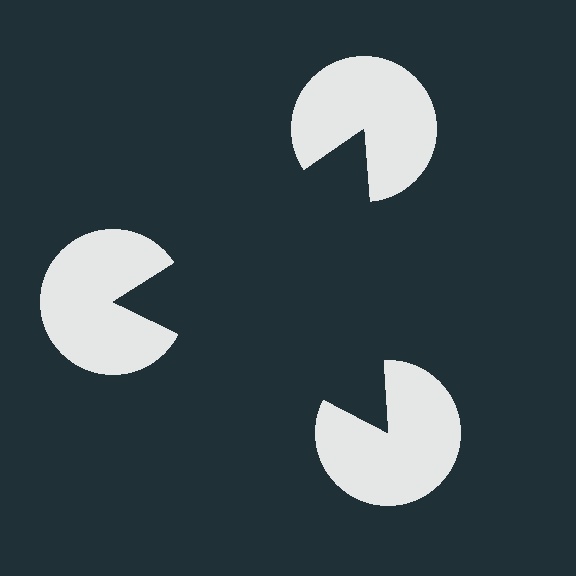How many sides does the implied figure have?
3 sides.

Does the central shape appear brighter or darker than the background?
It typically appears slightly darker than the background, even though no actual brightness change is drawn.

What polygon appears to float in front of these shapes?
An illusory triangle — its edges are inferred from the aligned wedge cuts in the pac-man discs, not physically drawn.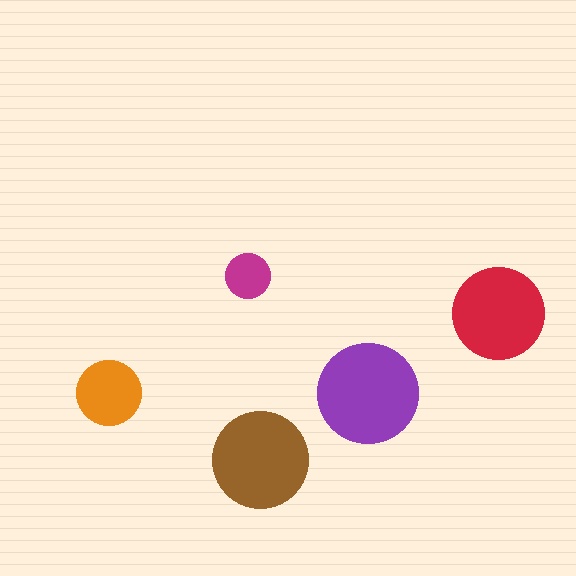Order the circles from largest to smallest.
the purple one, the brown one, the red one, the orange one, the magenta one.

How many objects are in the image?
There are 5 objects in the image.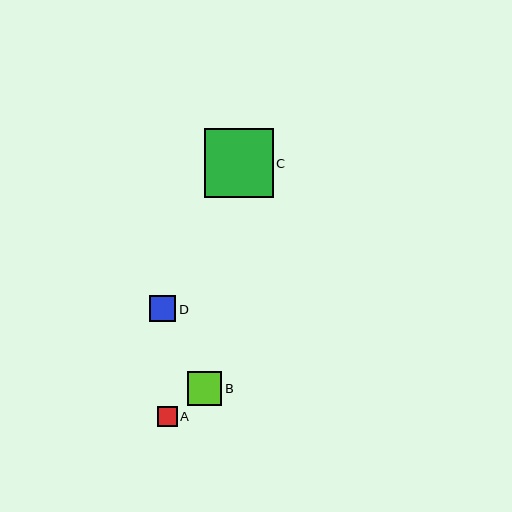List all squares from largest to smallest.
From largest to smallest: C, B, D, A.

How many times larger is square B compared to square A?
Square B is approximately 1.7 times the size of square A.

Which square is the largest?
Square C is the largest with a size of approximately 68 pixels.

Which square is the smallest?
Square A is the smallest with a size of approximately 20 pixels.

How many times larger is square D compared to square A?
Square D is approximately 1.3 times the size of square A.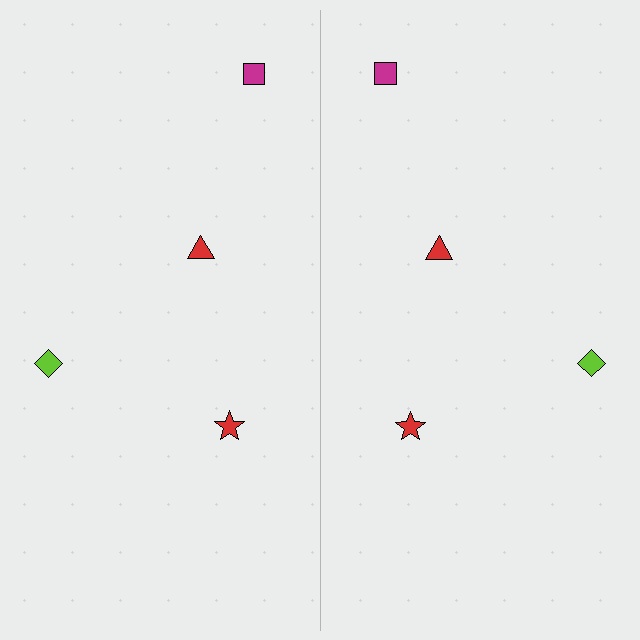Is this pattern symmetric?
Yes, this pattern has bilateral (reflection) symmetry.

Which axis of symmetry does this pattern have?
The pattern has a vertical axis of symmetry running through the center of the image.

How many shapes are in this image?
There are 8 shapes in this image.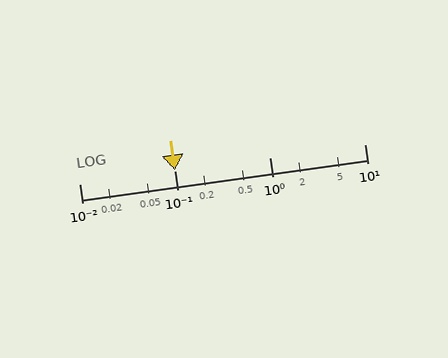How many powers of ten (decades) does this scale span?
The scale spans 3 decades, from 0.01 to 10.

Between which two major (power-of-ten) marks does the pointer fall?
The pointer is between 0.1 and 1.